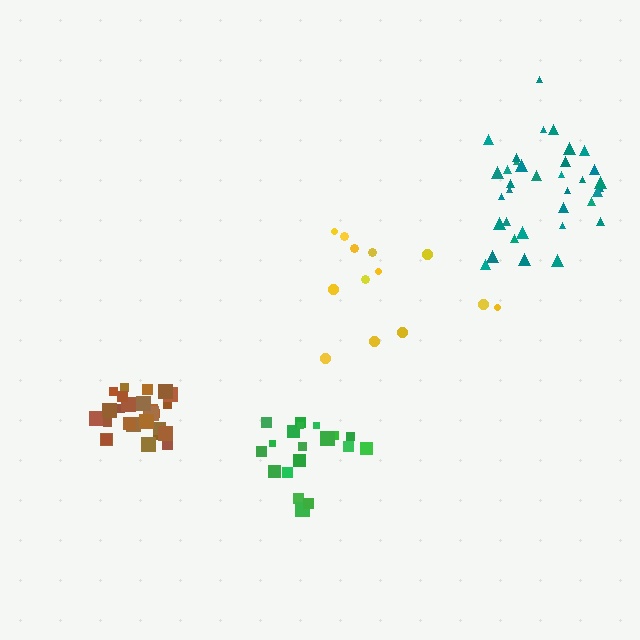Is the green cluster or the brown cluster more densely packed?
Brown.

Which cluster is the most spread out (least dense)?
Yellow.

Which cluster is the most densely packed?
Brown.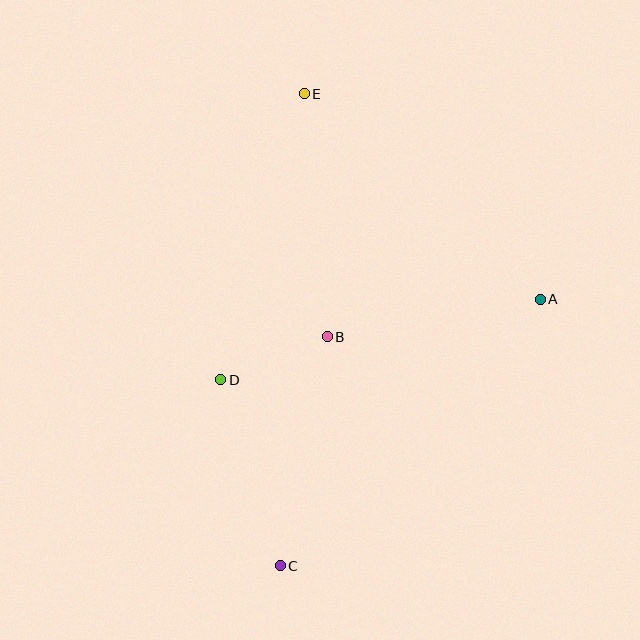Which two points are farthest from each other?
Points C and E are farthest from each other.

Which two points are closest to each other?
Points B and D are closest to each other.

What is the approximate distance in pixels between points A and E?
The distance between A and E is approximately 313 pixels.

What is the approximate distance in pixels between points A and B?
The distance between A and B is approximately 216 pixels.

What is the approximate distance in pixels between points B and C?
The distance between B and C is approximately 234 pixels.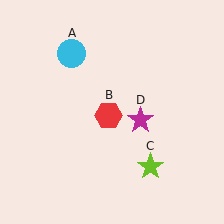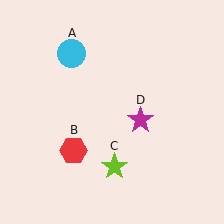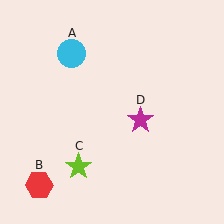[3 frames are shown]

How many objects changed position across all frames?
2 objects changed position: red hexagon (object B), lime star (object C).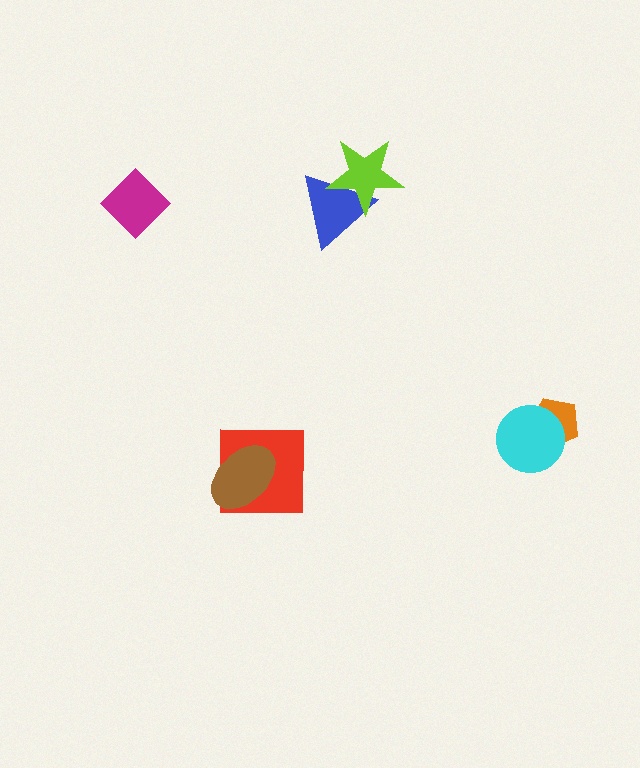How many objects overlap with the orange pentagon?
1 object overlaps with the orange pentagon.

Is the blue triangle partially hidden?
Yes, it is partially covered by another shape.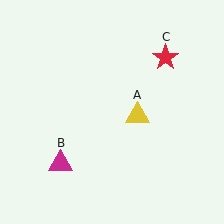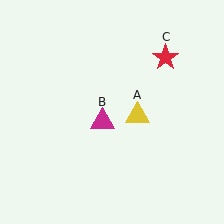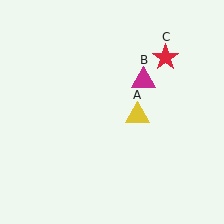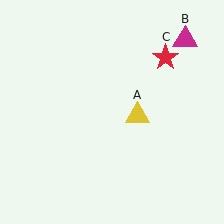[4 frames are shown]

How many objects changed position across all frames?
1 object changed position: magenta triangle (object B).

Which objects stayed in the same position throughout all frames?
Yellow triangle (object A) and red star (object C) remained stationary.